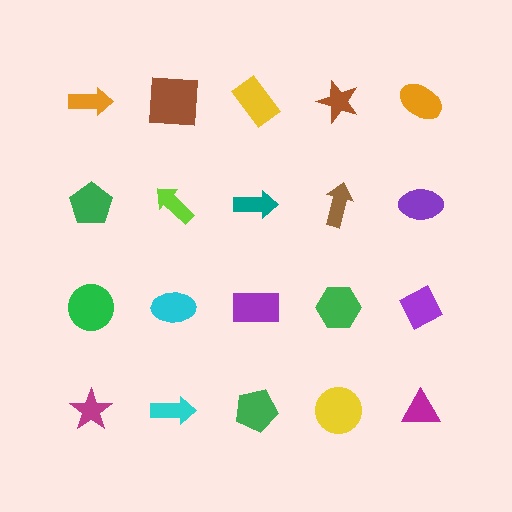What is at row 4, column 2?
A cyan arrow.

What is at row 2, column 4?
A brown arrow.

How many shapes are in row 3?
5 shapes.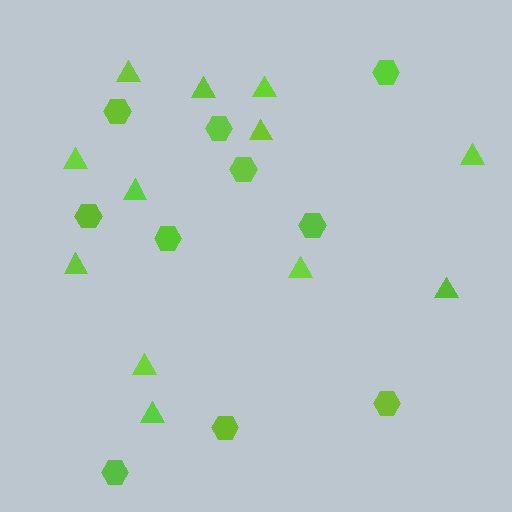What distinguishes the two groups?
There are 2 groups: one group of hexagons (10) and one group of triangles (12).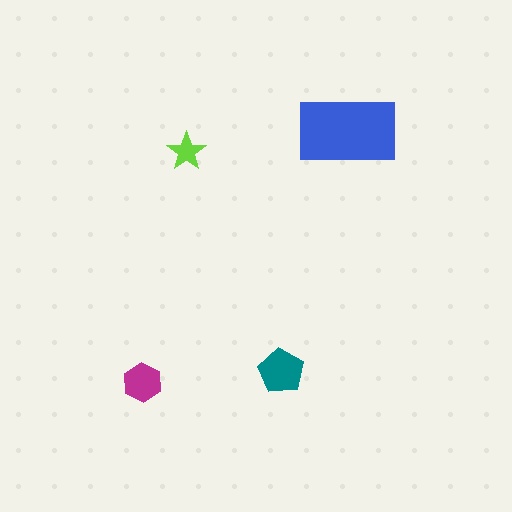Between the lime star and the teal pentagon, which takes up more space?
The teal pentagon.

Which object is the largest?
The blue rectangle.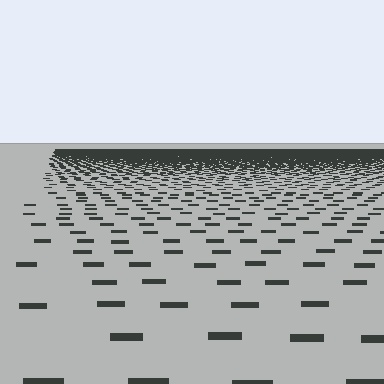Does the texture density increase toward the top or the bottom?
Density increases toward the top.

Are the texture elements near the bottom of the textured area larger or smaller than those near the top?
Larger. Near the bottom, elements are closer to the viewer and appear at a bigger on-screen size.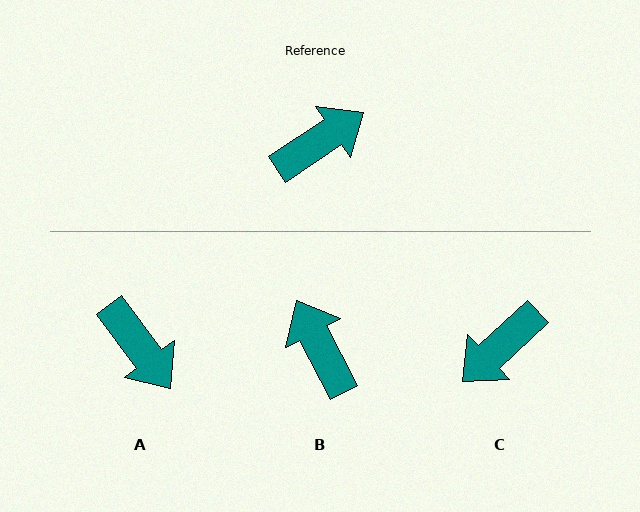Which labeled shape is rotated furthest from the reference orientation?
C, about 171 degrees away.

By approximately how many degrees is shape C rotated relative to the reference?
Approximately 171 degrees clockwise.